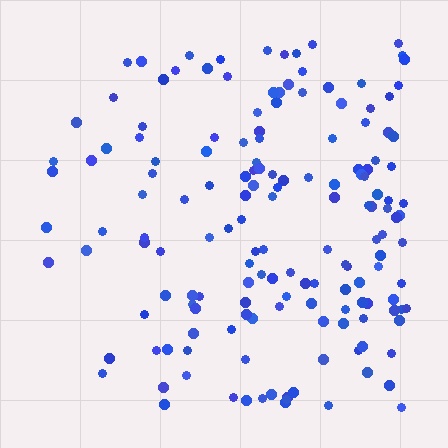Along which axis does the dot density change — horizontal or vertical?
Horizontal.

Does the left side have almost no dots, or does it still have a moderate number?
Still a moderate number, just noticeably fewer than the right.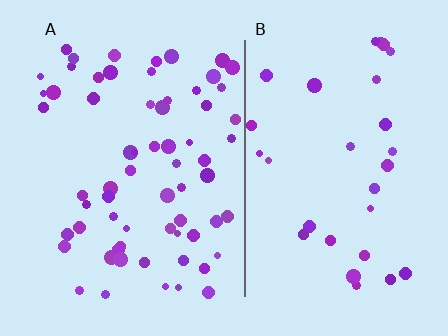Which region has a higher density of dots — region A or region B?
A (the left).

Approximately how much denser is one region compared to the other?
Approximately 2.1× — region A over region B.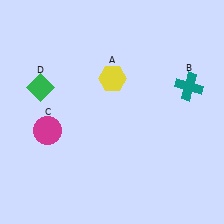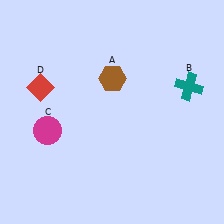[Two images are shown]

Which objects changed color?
A changed from yellow to brown. D changed from green to red.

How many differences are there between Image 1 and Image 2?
There are 2 differences between the two images.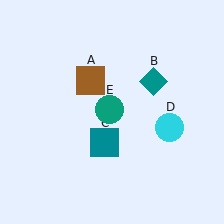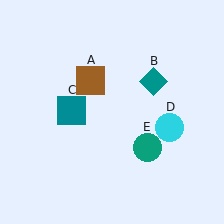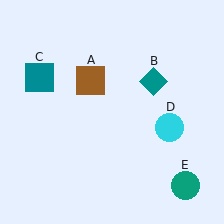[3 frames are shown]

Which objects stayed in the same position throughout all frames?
Brown square (object A) and teal diamond (object B) and cyan circle (object D) remained stationary.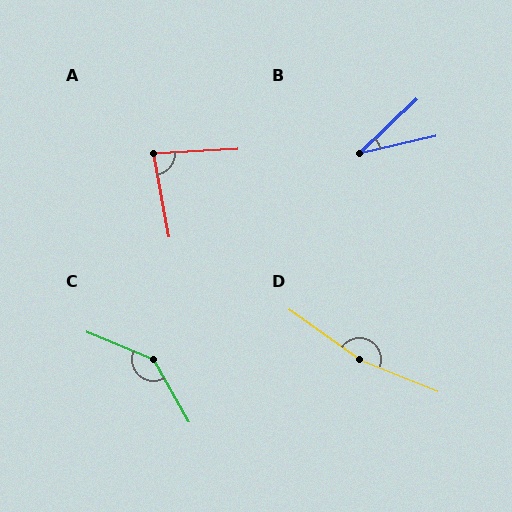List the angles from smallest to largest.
B (30°), A (82°), C (142°), D (166°).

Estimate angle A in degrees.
Approximately 82 degrees.